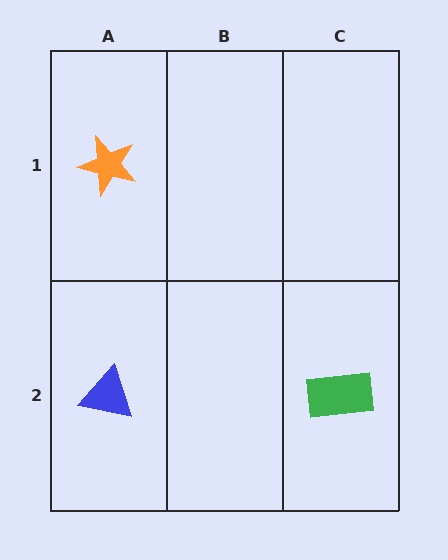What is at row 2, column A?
A blue triangle.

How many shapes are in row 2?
2 shapes.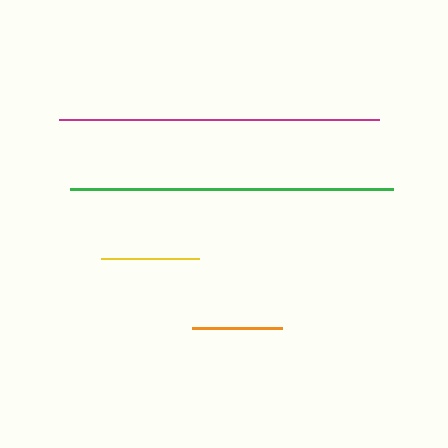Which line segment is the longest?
The green line is the longest at approximately 324 pixels.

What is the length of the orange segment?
The orange segment is approximately 90 pixels long.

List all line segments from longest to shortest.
From longest to shortest: green, magenta, yellow, orange.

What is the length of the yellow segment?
The yellow segment is approximately 98 pixels long.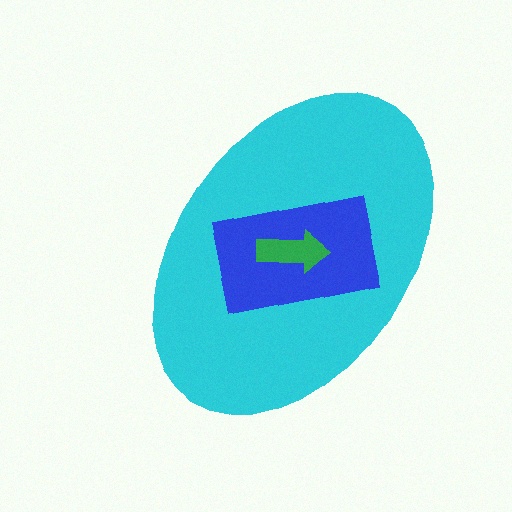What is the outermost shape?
The cyan ellipse.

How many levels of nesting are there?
3.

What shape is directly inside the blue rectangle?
The green arrow.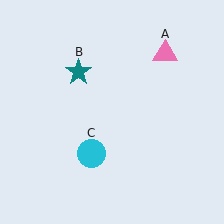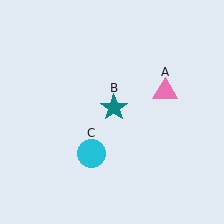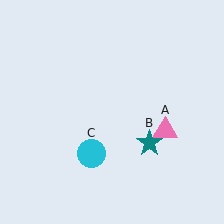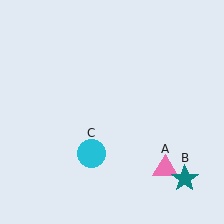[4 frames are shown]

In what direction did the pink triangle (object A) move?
The pink triangle (object A) moved down.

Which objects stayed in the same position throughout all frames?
Cyan circle (object C) remained stationary.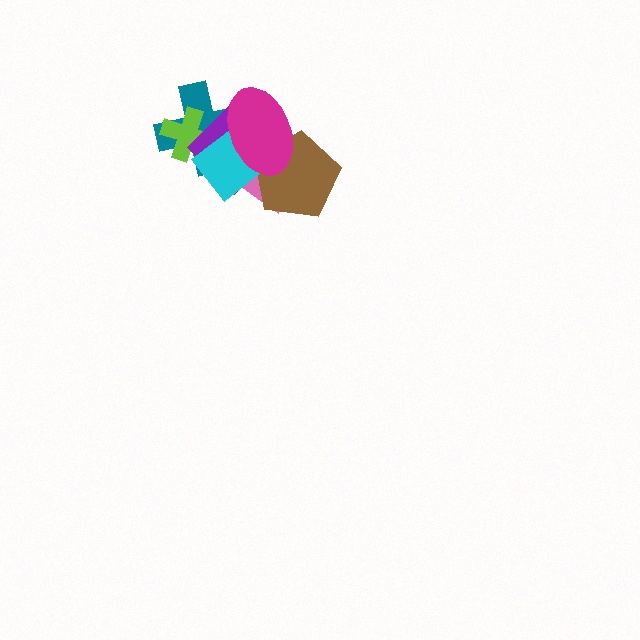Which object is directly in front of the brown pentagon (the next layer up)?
The cyan diamond is directly in front of the brown pentagon.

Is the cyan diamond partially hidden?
Yes, it is partially covered by another shape.